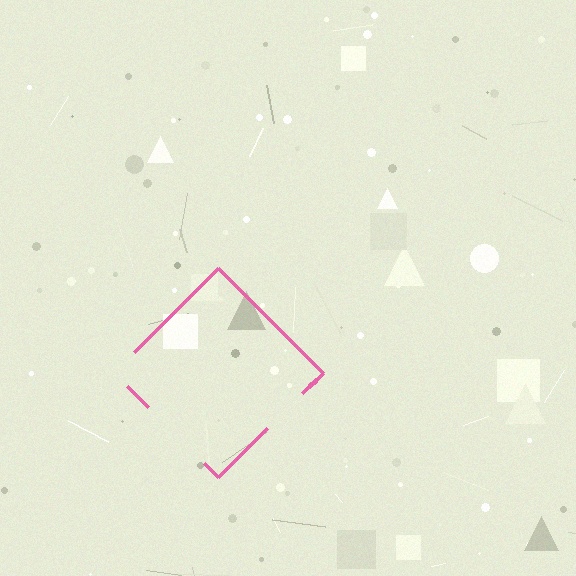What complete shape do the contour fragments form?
The contour fragments form a diamond.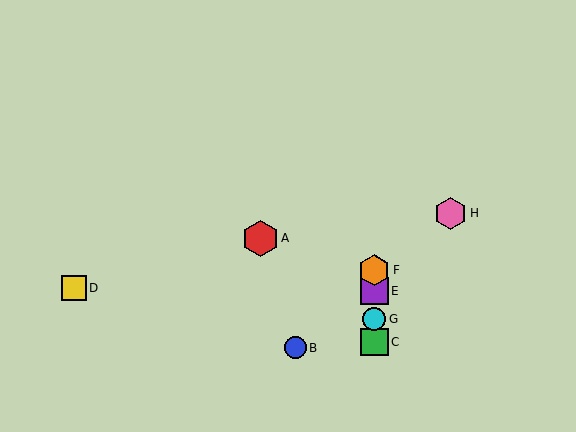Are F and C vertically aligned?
Yes, both are at x≈374.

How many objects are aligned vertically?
4 objects (C, E, F, G) are aligned vertically.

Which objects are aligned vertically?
Objects C, E, F, G are aligned vertically.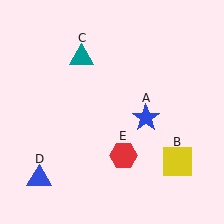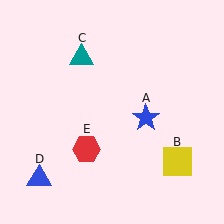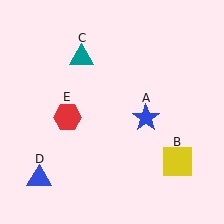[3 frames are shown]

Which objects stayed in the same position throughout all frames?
Blue star (object A) and yellow square (object B) and teal triangle (object C) and blue triangle (object D) remained stationary.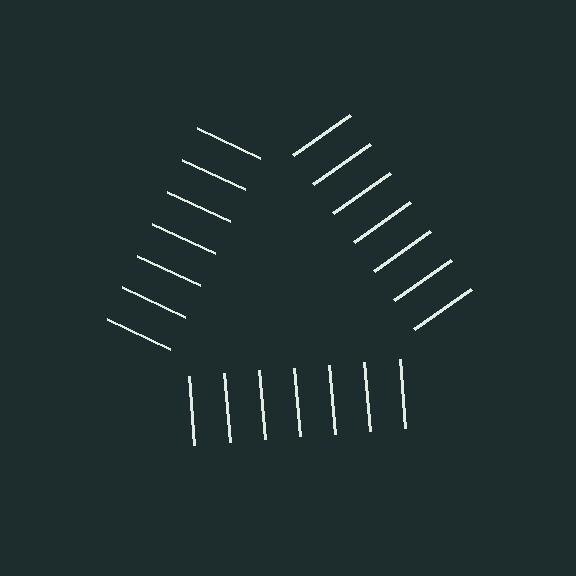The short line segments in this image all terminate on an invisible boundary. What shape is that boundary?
An illusory triangle — the line segments terminate on its edges but no continuous stroke is drawn.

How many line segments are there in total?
21 — 7 along each of the 3 edges.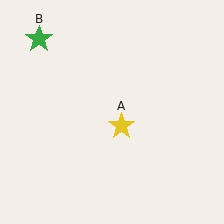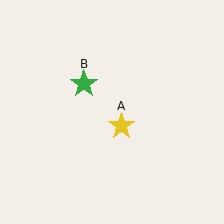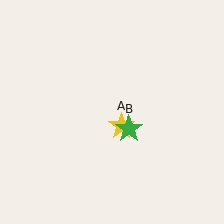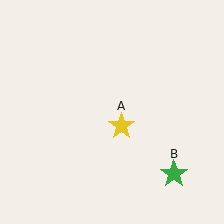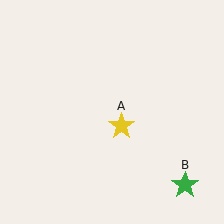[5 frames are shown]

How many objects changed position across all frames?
1 object changed position: green star (object B).